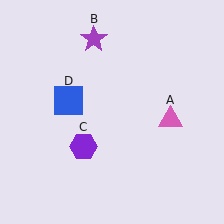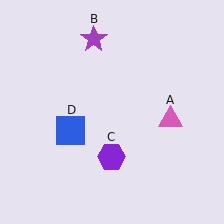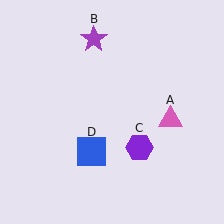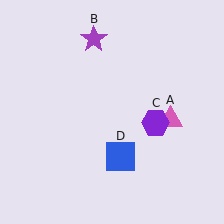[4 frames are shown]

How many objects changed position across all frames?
2 objects changed position: purple hexagon (object C), blue square (object D).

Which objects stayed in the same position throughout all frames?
Pink triangle (object A) and purple star (object B) remained stationary.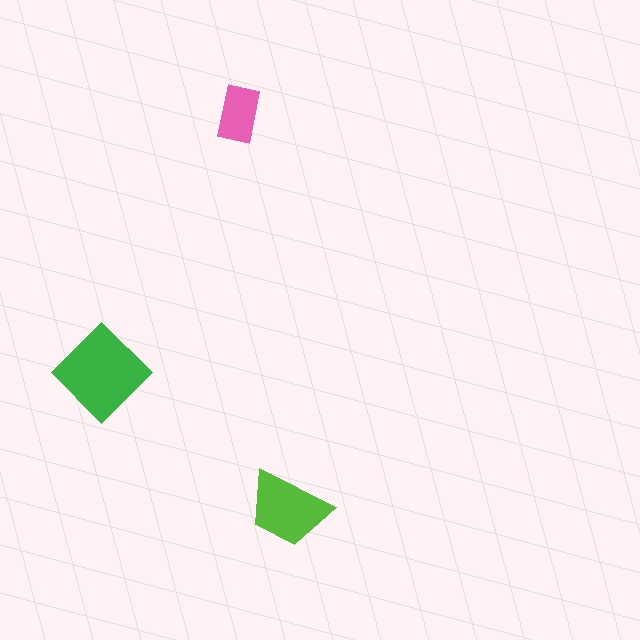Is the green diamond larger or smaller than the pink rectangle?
Larger.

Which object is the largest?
The green diamond.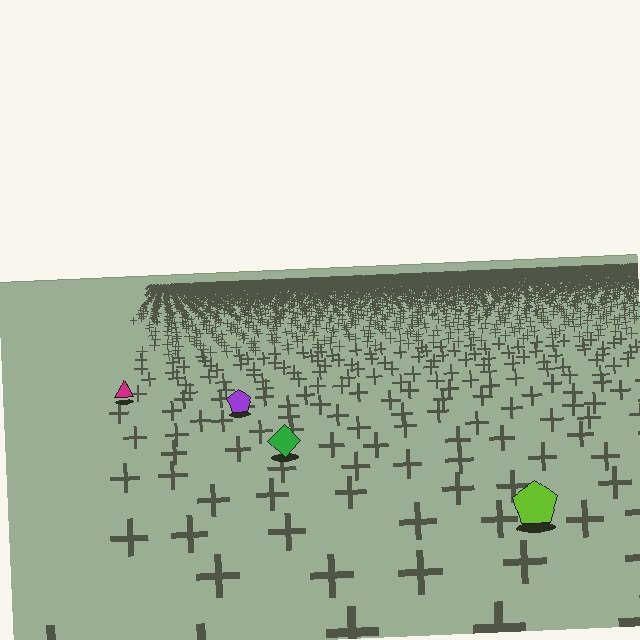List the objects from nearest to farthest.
From nearest to farthest: the lime pentagon, the green diamond, the purple pentagon, the magenta triangle.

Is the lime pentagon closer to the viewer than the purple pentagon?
Yes. The lime pentagon is closer — you can tell from the texture gradient: the ground texture is coarser near it.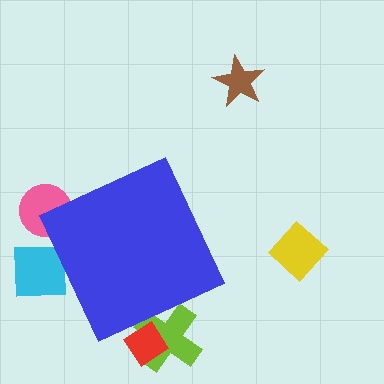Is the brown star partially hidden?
No, the brown star is fully visible.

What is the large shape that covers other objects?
A blue diamond.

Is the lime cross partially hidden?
Yes, the lime cross is partially hidden behind the blue diamond.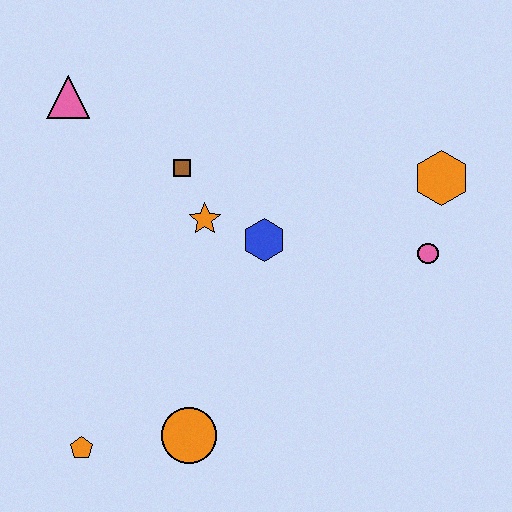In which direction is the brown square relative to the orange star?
The brown square is above the orange star.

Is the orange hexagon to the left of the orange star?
No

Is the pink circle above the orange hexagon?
No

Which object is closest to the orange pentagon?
The orange circle is closest to the orange pentagon.